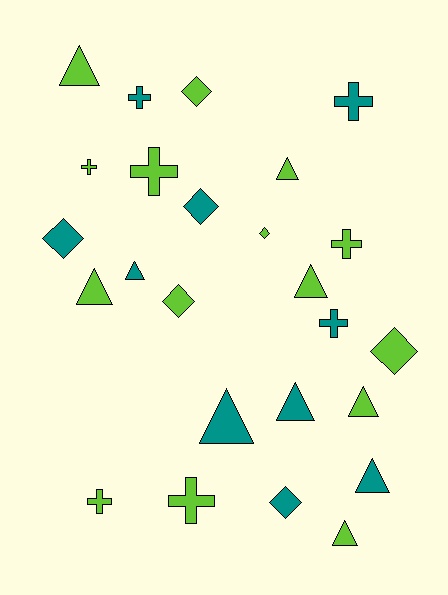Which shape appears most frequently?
Triangle, with 10 objects.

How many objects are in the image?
There are 25 objects.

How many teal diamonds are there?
There are 3 teal diamonds.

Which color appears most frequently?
Lime, with 15 objects.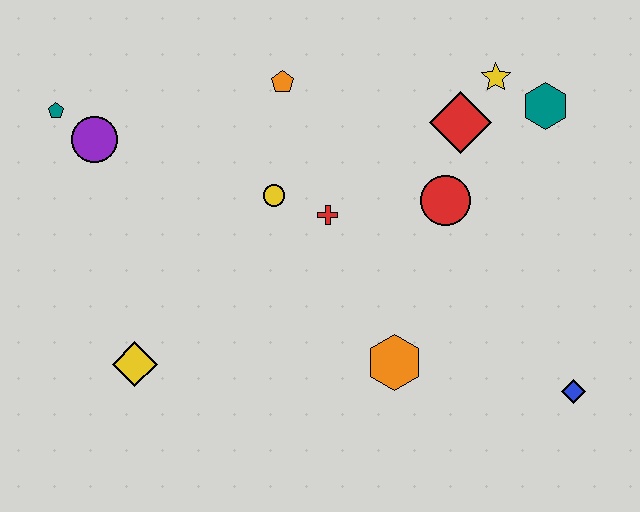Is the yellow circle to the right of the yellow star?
No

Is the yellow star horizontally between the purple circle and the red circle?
No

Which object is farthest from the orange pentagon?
The blue diamond is farthest from the orange pentagon.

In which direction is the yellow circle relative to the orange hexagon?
The yellow circle is above the orange hexagon.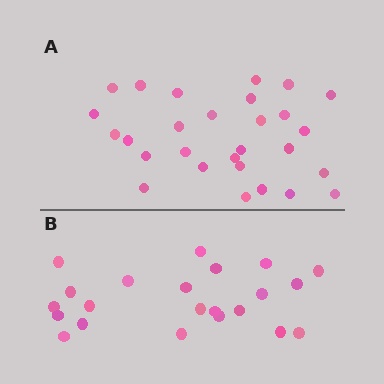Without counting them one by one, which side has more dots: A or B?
Region A (the top region) has more dots.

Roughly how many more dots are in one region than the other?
Region A has about 6 more dots than region B.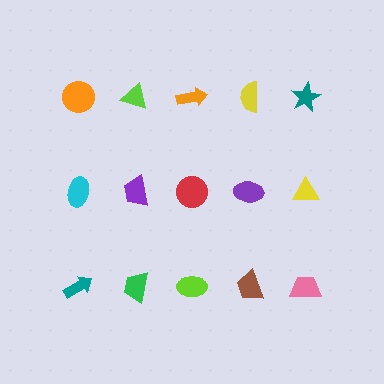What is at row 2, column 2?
A purple trapezoid.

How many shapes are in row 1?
5 shapes.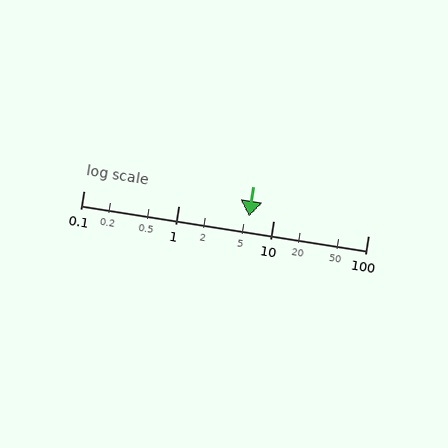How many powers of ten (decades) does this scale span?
The scale spans 3 decades, from 0.1 to 100.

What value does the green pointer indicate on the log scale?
The pointer indicates approximately 5.5.